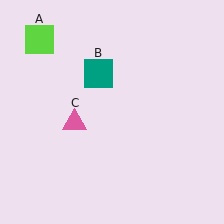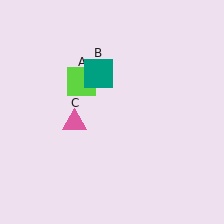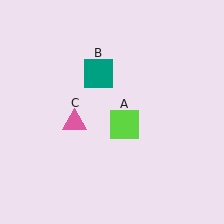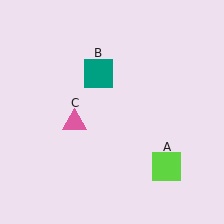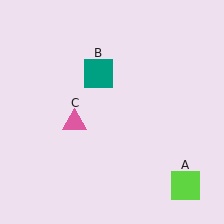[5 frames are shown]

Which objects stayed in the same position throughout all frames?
Teal square (object B) and pink triangle (object C) remained stationary.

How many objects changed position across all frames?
1 object changed position: lime square (object A).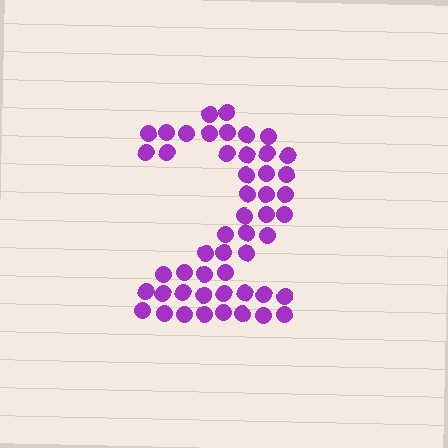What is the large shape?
The large shape is the digit 2.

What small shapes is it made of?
It is made of small circles.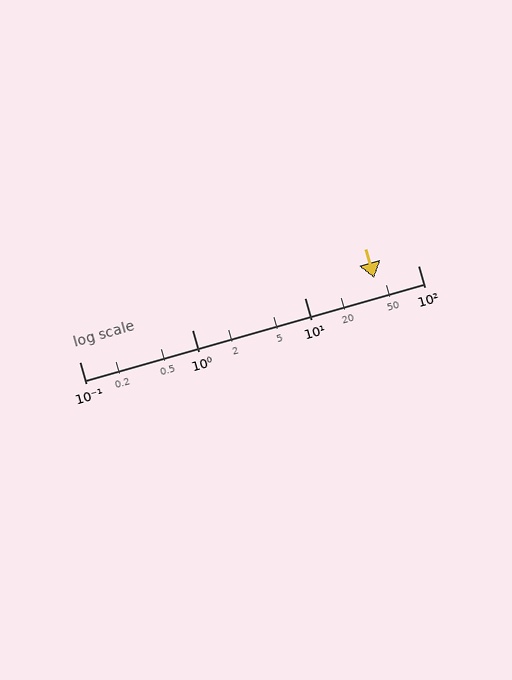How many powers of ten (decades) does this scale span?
The scale spans 3 decades, from 0.1 to 100.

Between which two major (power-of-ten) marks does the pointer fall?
The pointer is between 10 and 100.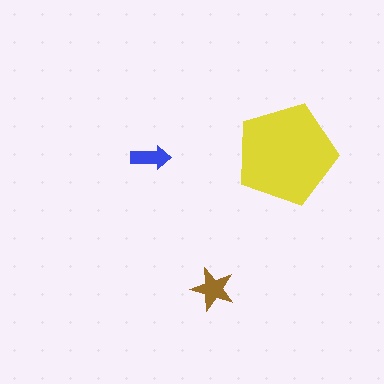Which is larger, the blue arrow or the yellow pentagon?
The yellow pentagon.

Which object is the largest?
The yellow pentagon.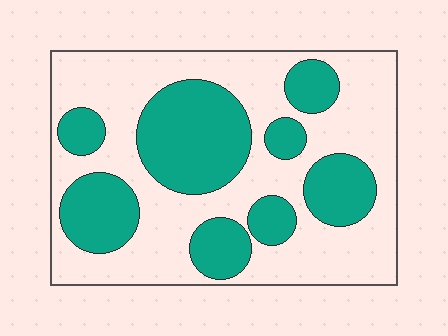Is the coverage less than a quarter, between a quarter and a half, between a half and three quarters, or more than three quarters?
Between a quarter and a half.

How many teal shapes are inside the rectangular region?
8.